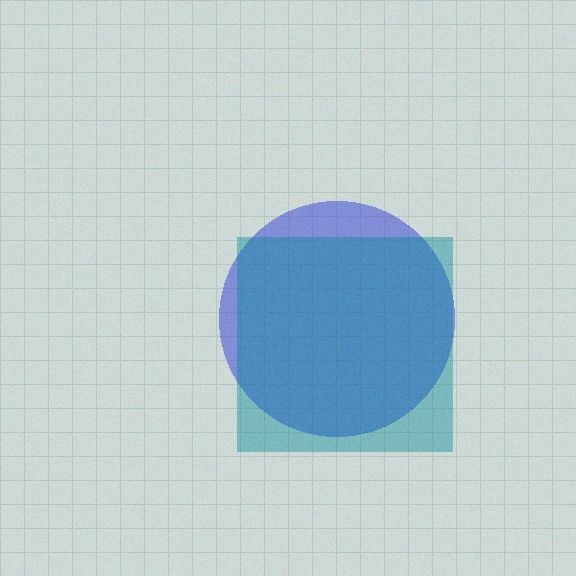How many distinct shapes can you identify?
There are 2 distinct shapes: a blue circle, a teal square.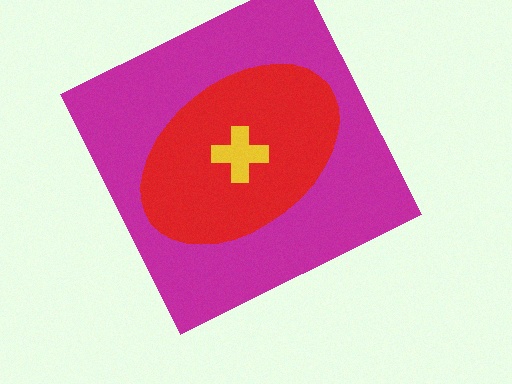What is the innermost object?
The yellow cross.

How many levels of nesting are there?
3.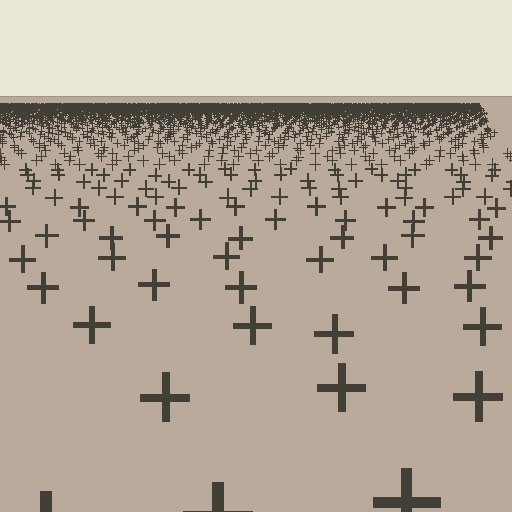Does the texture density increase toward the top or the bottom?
Density increases toward the top.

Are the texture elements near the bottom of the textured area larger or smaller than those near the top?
Larger. Near the bottom, elements are closer to the viewer and appear at a bigger on-screen size.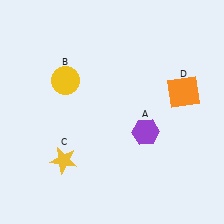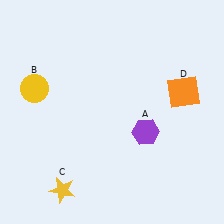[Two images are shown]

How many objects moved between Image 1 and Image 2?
2 objects moved between the two images.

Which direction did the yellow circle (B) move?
The yellow circle (B) moved left.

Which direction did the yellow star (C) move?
The yellow star (C) moved down.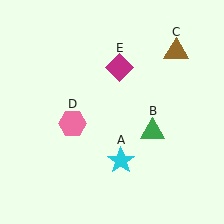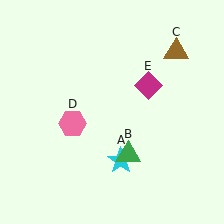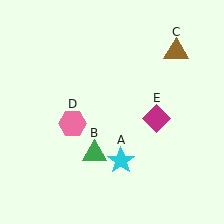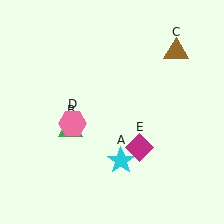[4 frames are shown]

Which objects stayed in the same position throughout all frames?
Cyan star (object A) and brown triangle (object C) and pink hexagon (object D) remained stationary.